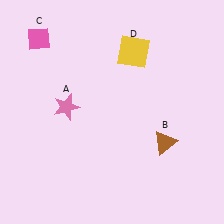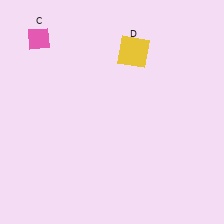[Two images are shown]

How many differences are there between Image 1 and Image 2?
There are 2 differences between the two images.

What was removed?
The pink star (A), the brown triangle (B) were removed in Image 2.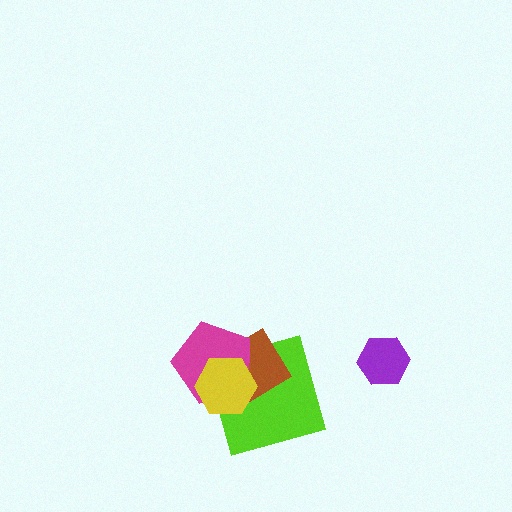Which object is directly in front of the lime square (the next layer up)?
The brown diamond is directly in front of the lime square.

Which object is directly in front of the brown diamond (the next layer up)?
The magenta pentagon is directly in front of the brown diamond.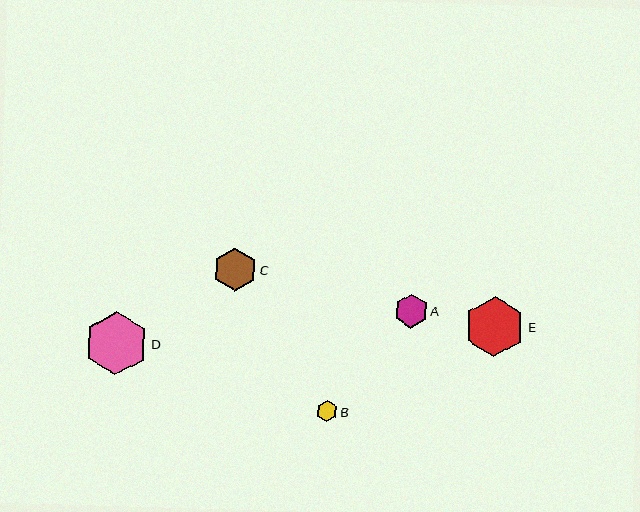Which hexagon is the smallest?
Hexagon B is the smallest with a size of approximately 21 pixels.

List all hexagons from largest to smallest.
From largest to smallest: D, E, C, A, B.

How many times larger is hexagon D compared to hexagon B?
Hexagon D is approximately 3.0 times the size of hexagon B.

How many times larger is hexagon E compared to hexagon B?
Hexagon E is approximately 2.8 times the size of hexagon B.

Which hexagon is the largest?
Hexagon D is the largest with a size of approximately 63 pixels.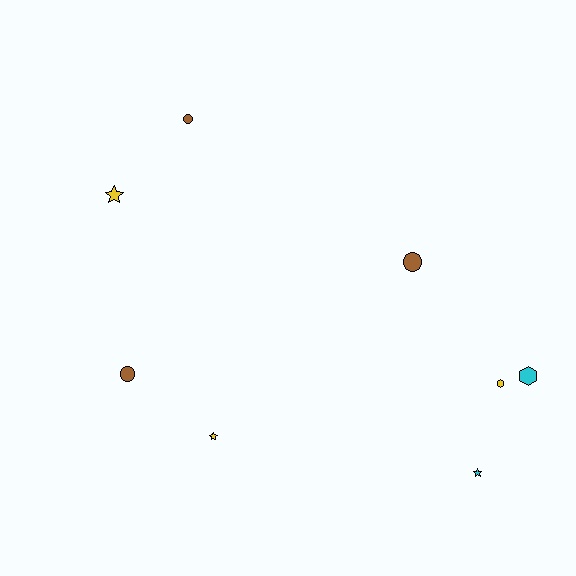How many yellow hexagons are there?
There is 1 yellow hexagon.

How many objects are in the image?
There are 8 objects.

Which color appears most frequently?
Yellow, with 3 objects.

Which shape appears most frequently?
Circle, with 3 objects.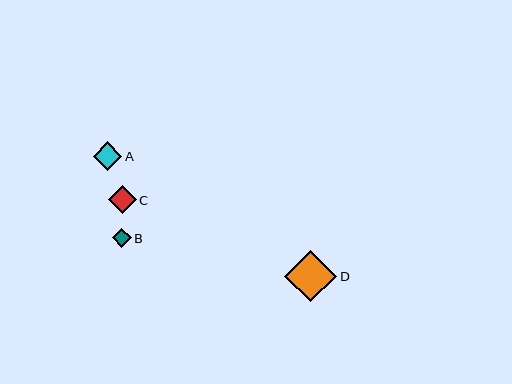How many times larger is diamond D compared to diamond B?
Diamond D is approximately 2.7 times the size of diamond B.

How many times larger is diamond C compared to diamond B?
Diamond C is approximately 1.4 times the size of diamond B.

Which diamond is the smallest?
Diamond B is the smallest with a size of approximately 19 pixels.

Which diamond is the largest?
Diamond D is the largest with a size of approximately 52 pixels.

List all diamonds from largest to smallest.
From largest to smallest: D, A, C, B.